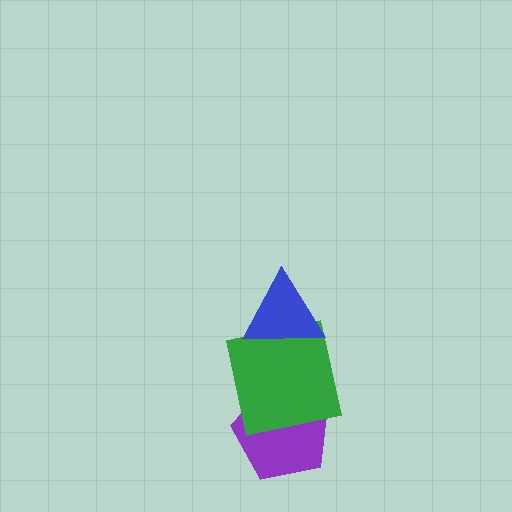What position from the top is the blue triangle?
The blue triangle is 1st from the top.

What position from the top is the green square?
The green square is 2nd from the top.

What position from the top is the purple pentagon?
The purple pentagon is 3rd from the top.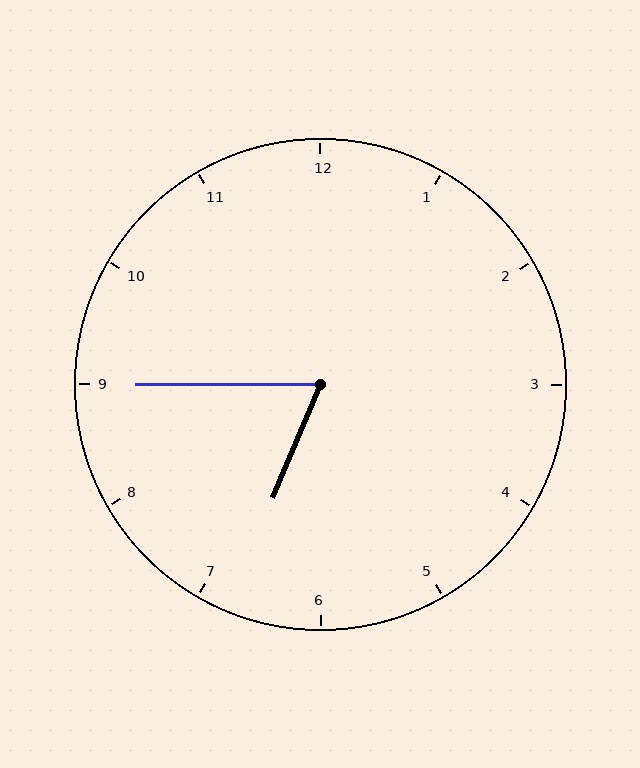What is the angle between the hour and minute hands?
Approximately 68 degrees.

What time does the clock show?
6:45.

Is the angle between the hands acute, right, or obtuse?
It is acute.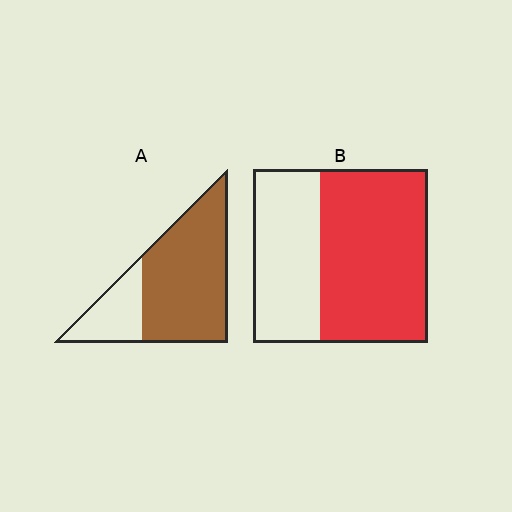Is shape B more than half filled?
Yes.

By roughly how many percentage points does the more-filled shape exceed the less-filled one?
By roughly 15 percentage points (A over B).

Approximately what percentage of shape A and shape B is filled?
A is approximately 75% and B is approximately 60%.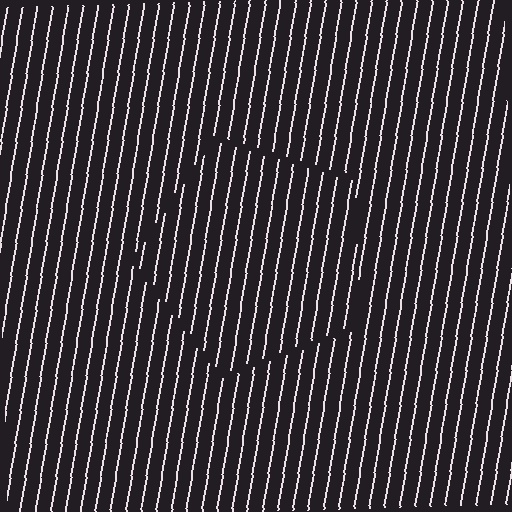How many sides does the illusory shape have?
5 sides — the line-ends trace a pentagon.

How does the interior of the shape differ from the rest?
The interior of the shape contains the same grating, shifted by half a period — the contour is defined by the phase discontinuity where line-ends from the inner and outer gratings abut.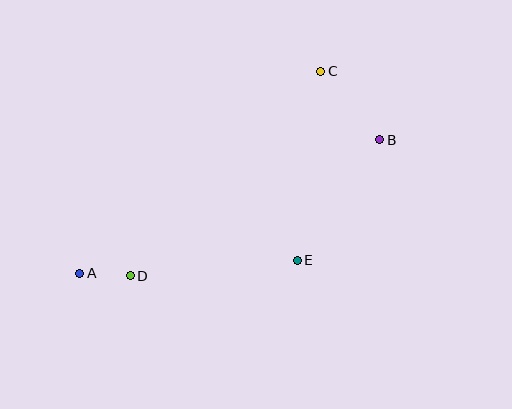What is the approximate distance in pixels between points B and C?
The distance between B and C is approximately 91 pixels.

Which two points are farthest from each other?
Points A and B are farthest from each other.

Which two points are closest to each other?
Points A and D are closest to each other.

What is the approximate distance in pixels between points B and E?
The distance between B and E is approximately 146 pixels.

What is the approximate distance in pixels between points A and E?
The distance between A and E is approximately 218 pixels.